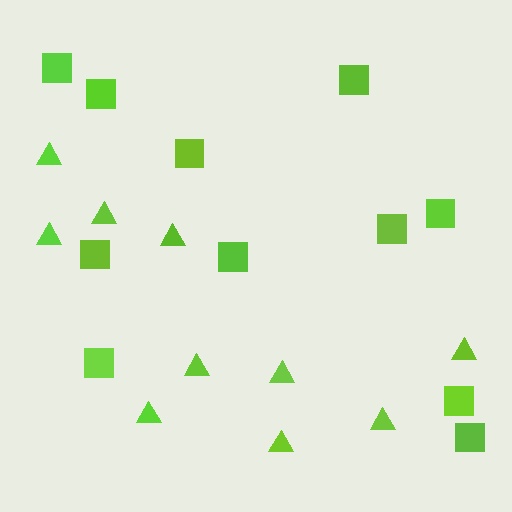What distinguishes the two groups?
There are 2 groups: one group of squares (11) and one group of triangles (10).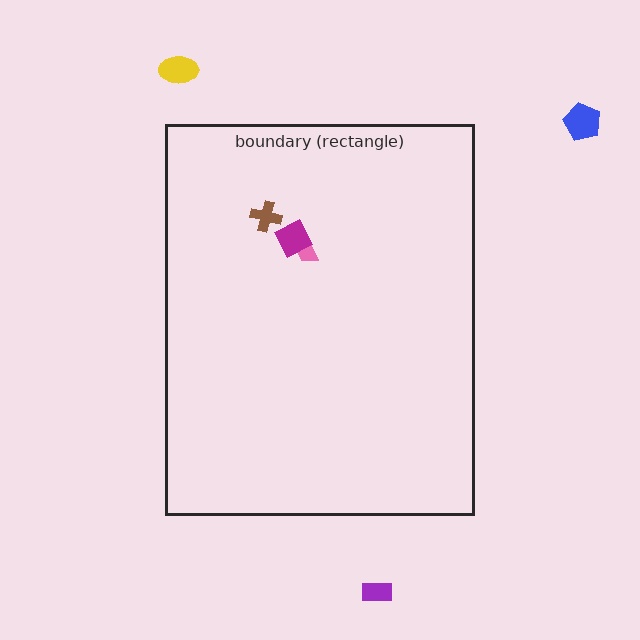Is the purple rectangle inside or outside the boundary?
Outside.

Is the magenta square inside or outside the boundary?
Inside.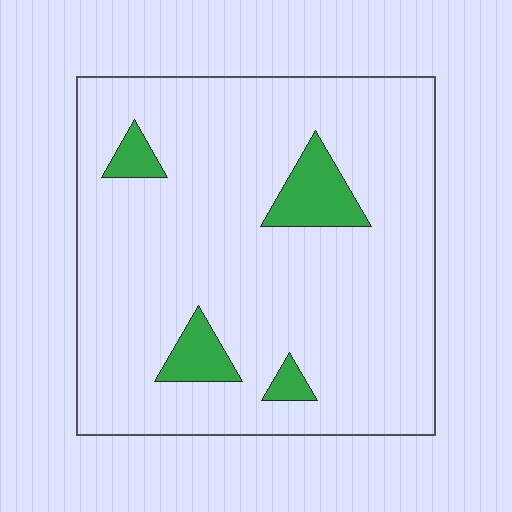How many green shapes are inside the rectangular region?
4.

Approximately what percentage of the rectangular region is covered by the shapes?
Approximately 10%.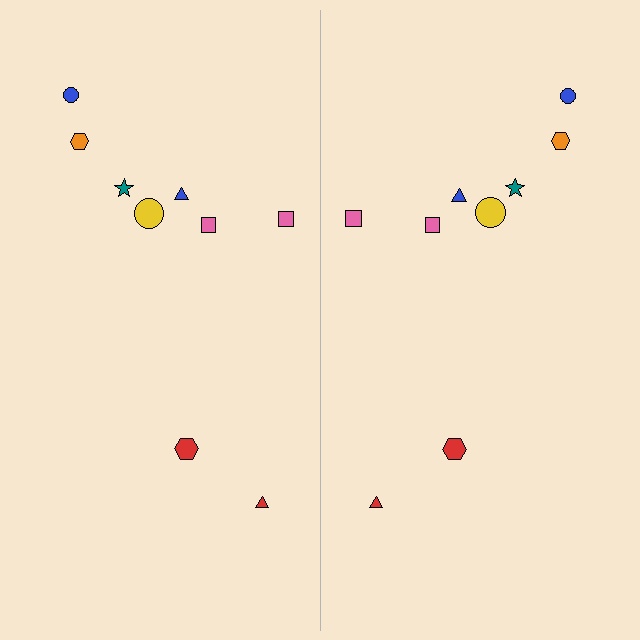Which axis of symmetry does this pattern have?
The pattern has a vertical axis of symmetry running through the center of the image.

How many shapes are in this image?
There are 18 shapes in this image.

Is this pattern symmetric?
Yes, this pattern has bilateral (reflection) symmetry.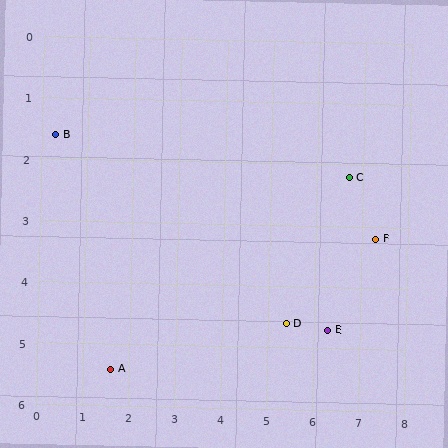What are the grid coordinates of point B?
Point B is at approximately (0.3, 1.6).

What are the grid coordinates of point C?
Point C is at approximately (6.7, 2.2).